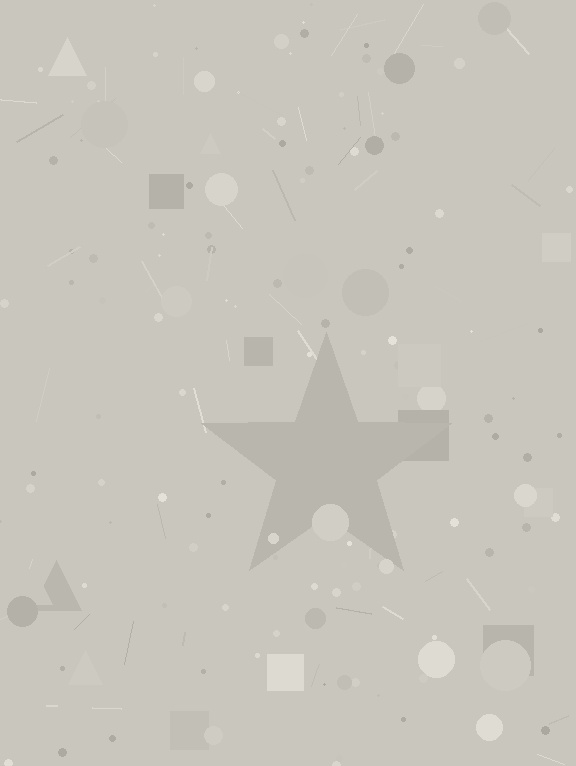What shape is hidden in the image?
A star is hidden in the image.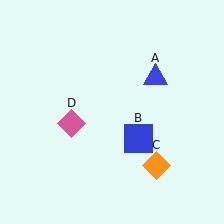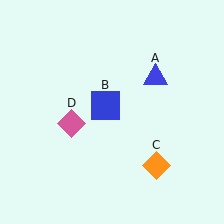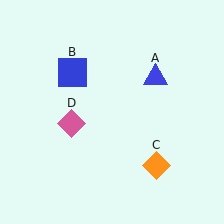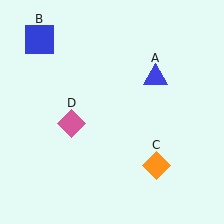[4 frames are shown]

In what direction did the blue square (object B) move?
The blue square (object B) moved up and to the left.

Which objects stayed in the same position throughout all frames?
Blue triangle (object A) and orange diamond (object C) and pink diamond (object D) remained stationary.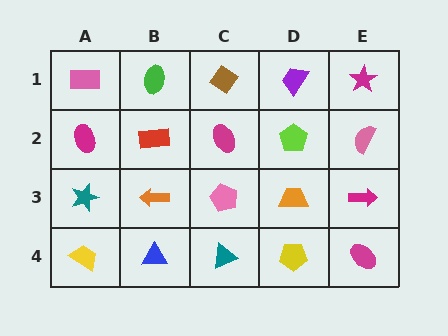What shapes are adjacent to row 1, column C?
A magenta ellipse (row 2, column C), a green ellipse (row 1, column B), a purple trapezoid (row 1, column D).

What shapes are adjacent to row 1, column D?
A lime pentagon (row 2, column D), a brown diamond (row 1, column C), a magenta star (row 1, column E).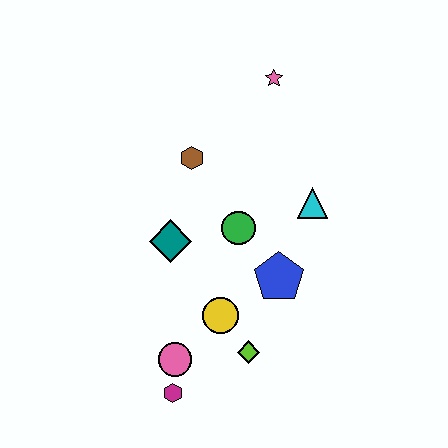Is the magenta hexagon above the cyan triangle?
No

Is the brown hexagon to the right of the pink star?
No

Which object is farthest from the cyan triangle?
The magenta hexagon is farthest from the cyan triangle.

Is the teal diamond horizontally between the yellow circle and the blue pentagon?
No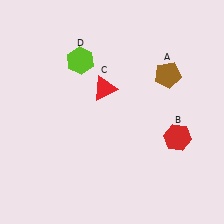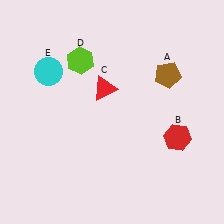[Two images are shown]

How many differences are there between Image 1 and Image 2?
There is 1 difference between the two images.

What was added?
A cyan circle (E) was added in Image 2.